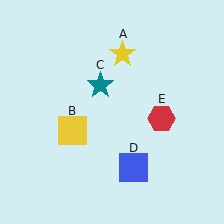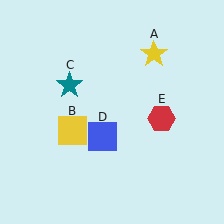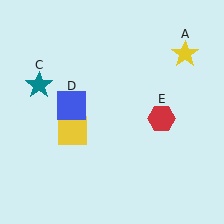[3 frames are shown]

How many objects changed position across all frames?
3 objects changed position: yellow star (object A), teal star (object C), blue square (object D).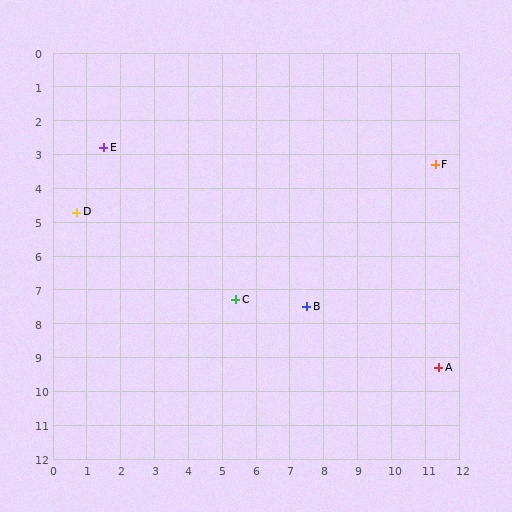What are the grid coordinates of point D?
Point D is at approximately (0.7, 4.7).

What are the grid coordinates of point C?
Point C is at approximately (5.4, 7.3).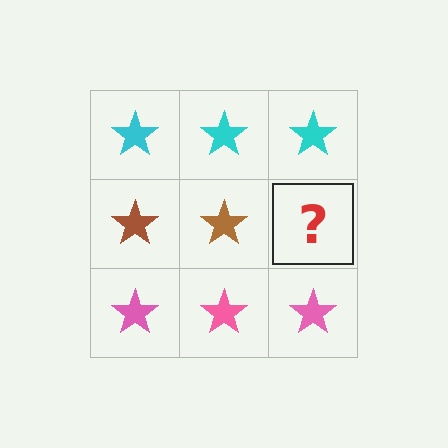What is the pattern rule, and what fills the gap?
The rule is that each row has a consistent color. The gap should be filled with a brown star.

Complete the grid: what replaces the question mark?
The question mark should be replaced with a brown star.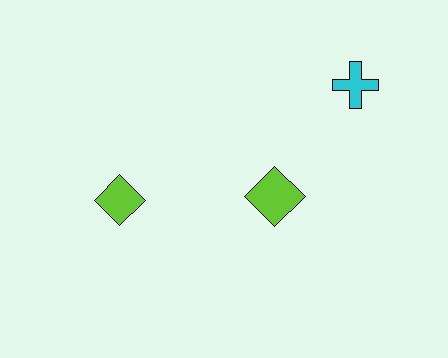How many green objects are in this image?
There are no green objects.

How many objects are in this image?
There are 3 objects.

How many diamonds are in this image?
There are 2 diamonds.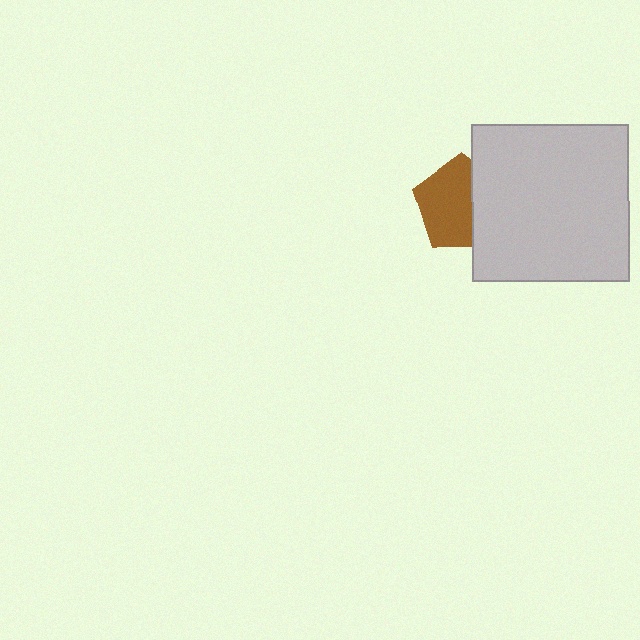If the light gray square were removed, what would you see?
You would see the complete brown pentagon.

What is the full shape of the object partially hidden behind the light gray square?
The partially hidden object is a brown pentagon.